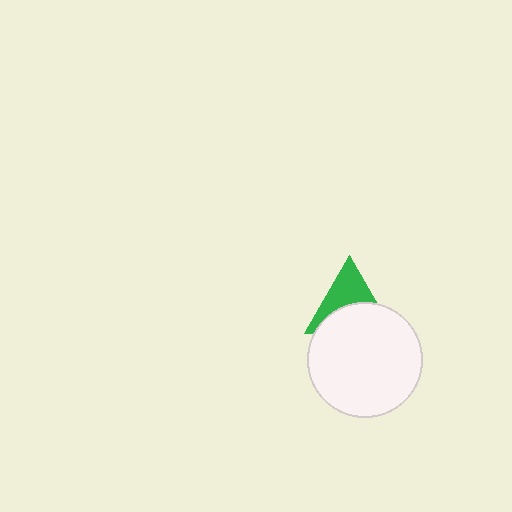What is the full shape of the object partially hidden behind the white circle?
The partially hidden object is a green triangle.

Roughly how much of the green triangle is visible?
About half of it is visible (roughly 49%).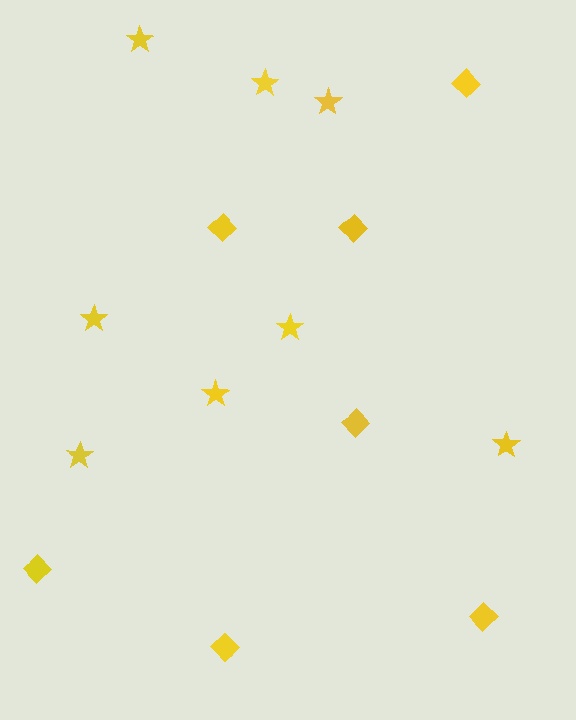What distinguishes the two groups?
There are 2 groups: one group of diamonds (7) and one group of stars (8).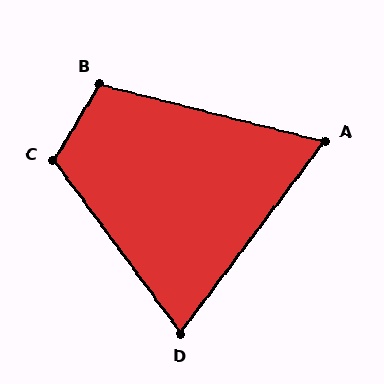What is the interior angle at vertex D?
Approximately 73 degrees (acute).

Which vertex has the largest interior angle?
C, at approximately 113 degrees.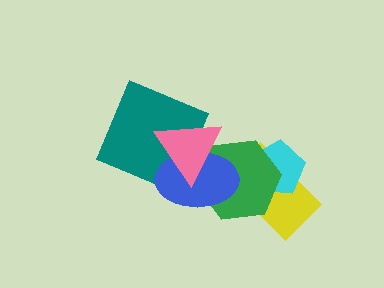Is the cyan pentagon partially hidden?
Yes, it is partially covered by another shape.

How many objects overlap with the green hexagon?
4 objects overlap with the green hexagon.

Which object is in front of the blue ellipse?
The pink triangle is in front of the blue ellipse.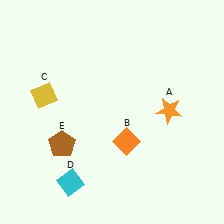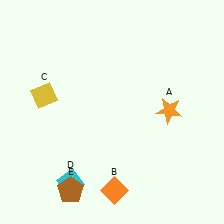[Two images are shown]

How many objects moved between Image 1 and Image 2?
2 objects moved between the two images.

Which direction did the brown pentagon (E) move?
The brown pentagon (E) moved down.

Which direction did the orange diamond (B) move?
The orange diamond (B) moved down.